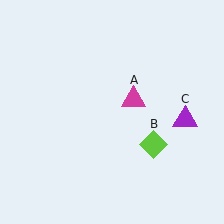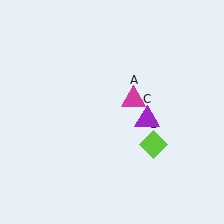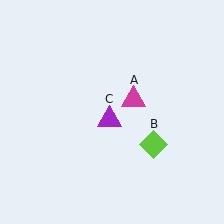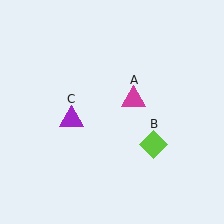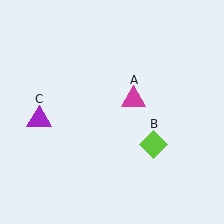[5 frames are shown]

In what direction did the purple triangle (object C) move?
The purple triangle (object C) moved left.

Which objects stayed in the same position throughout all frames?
Magenta triangle (object A) and lime diamond (object B) remained stationary.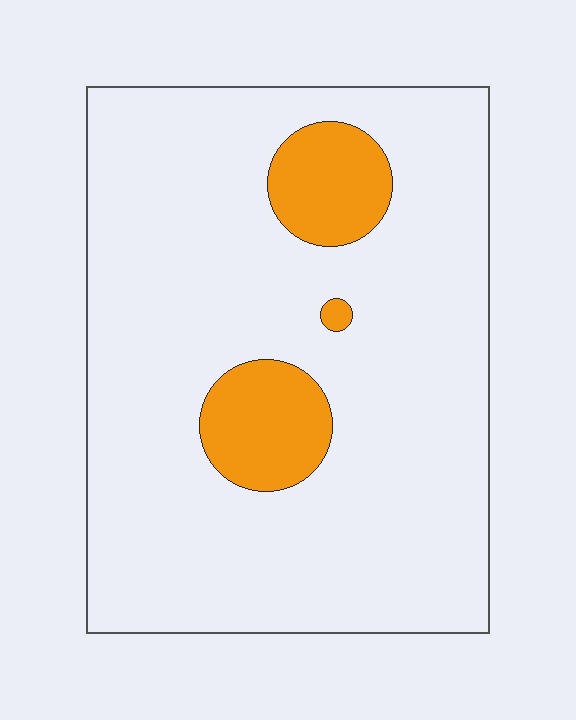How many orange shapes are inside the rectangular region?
3.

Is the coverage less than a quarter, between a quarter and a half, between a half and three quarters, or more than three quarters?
Less than a quarter.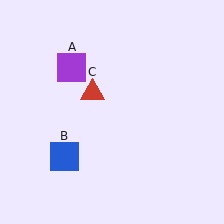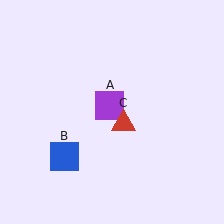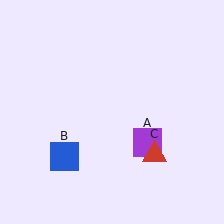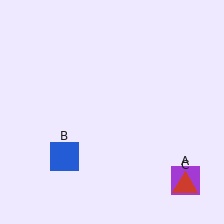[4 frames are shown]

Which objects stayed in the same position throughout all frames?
Blue square (object B) remained stationary.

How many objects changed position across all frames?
2 objects changed position: purple square (object A), red triangle (object C).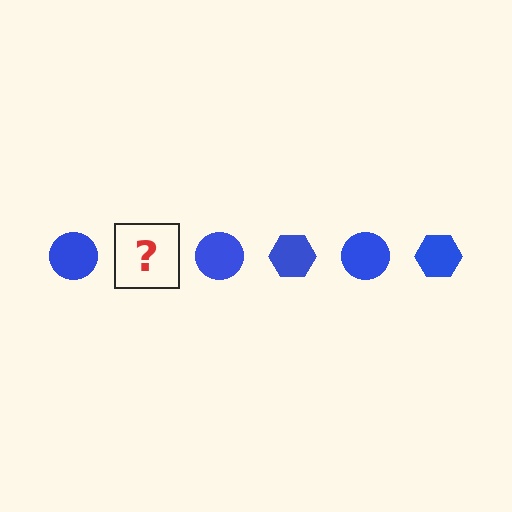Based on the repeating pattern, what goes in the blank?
The blank should be a blue hexagon.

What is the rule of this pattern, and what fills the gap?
The rule is that the pattern cycles through circle, hexagon shapes in blue. The gap should be filled with a blue hexagon.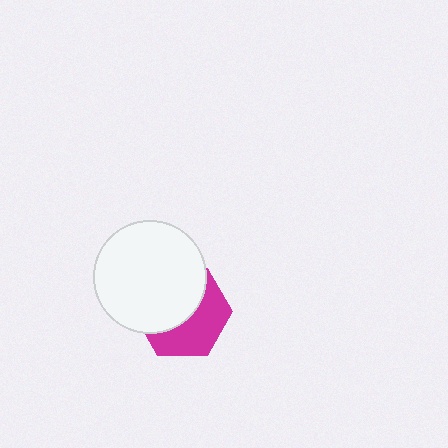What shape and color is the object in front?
The object in front is a white circle.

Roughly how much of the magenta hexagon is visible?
About half of it is visible (roughly 46%).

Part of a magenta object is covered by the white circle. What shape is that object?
It is a hexagon.